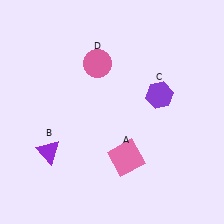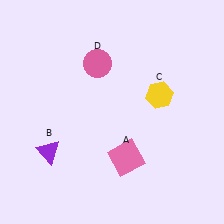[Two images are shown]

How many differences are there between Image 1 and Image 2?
There is 1 difference between the two images.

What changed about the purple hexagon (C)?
In Image 1, C is purple. In Image 2, it changed to yellow.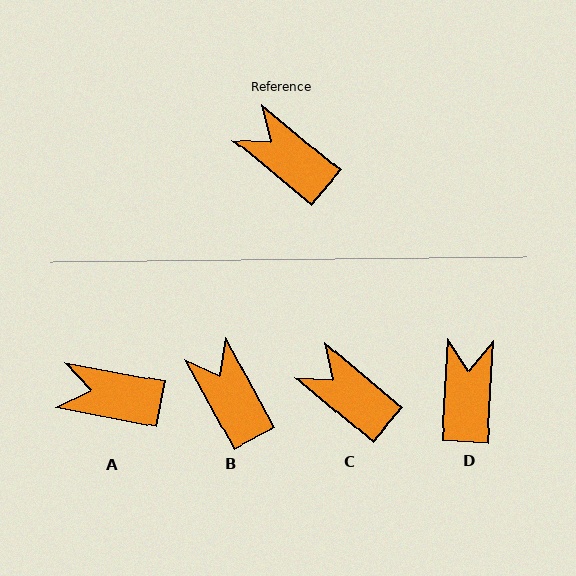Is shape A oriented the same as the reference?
No, it is off by about 29 degrees.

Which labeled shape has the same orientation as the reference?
C.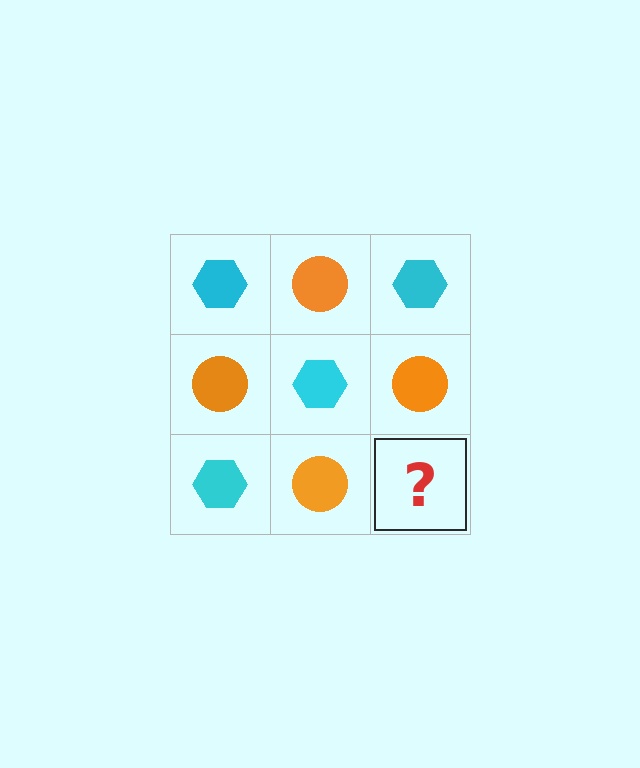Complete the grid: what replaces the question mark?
The question mark should be replaced with a cyan hexagon.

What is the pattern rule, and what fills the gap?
The rule is that it alternates cyan hexagon and orange circle in a checkerboard pattern. The gap should be filled with a cyan hexagon.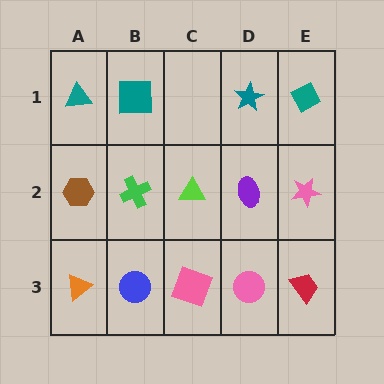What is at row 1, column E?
A teal diamond.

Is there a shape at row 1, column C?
No, that cell is empty.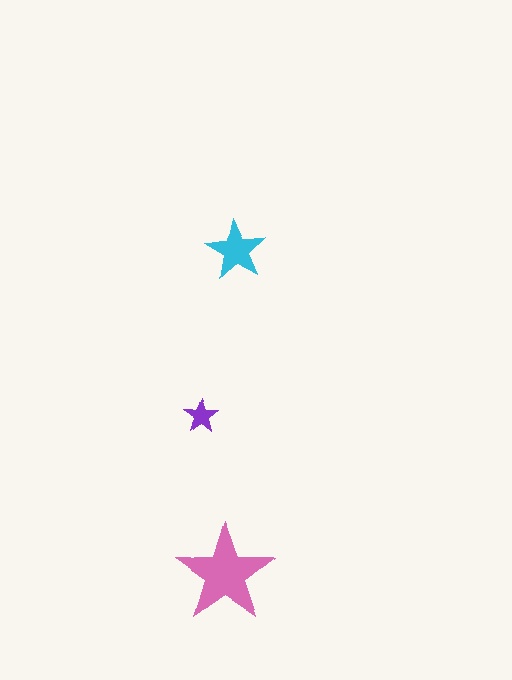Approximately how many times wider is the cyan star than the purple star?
About 1.5 times wider.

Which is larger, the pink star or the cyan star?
The pink one.